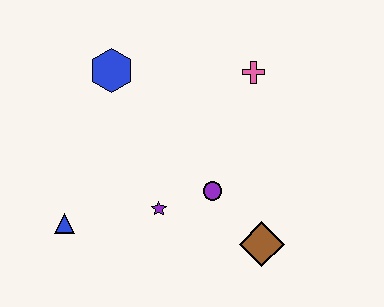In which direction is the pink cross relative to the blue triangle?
The pink cross is to the right of the blue triangle.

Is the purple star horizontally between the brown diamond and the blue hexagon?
Yes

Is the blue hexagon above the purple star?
Yes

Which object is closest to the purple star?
The purple circle is closest to the purple star.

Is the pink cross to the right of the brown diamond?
No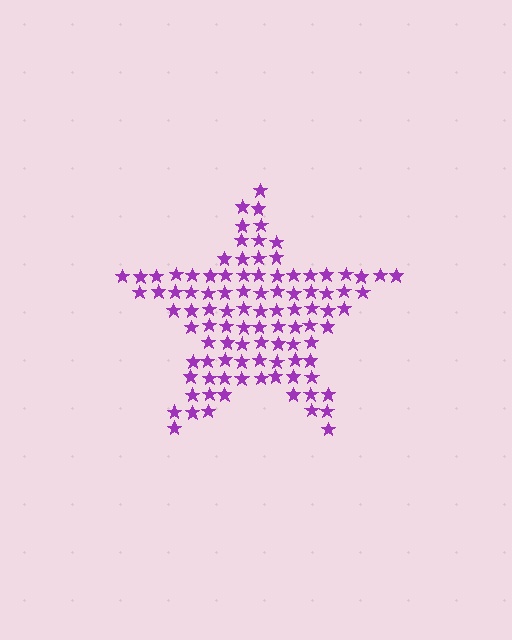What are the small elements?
The small elements are stars.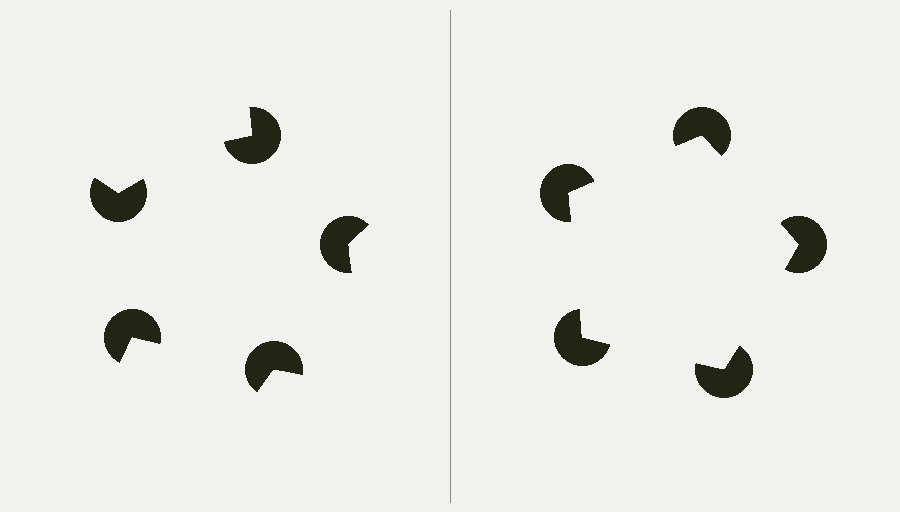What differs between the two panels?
The pac-man discs are positioned identically on both sides; only the wedge orientations differ. On the right they align to a pentagon; on the left they are misaligned.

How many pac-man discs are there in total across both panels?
10 — 5 on each side.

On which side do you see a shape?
An illusory pentagon appears on the right side. On the left side the wedge cuts are rotated, so no coherent shape forms.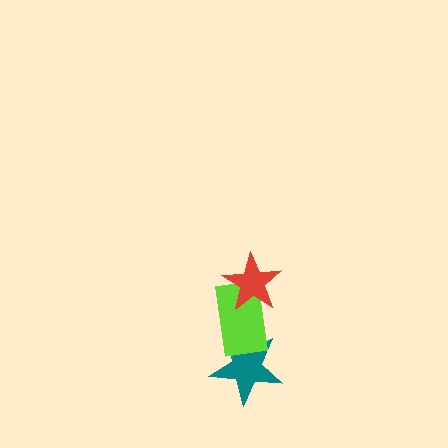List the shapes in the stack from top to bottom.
From top to bottom: the red star, the lime rectangle, the teal star.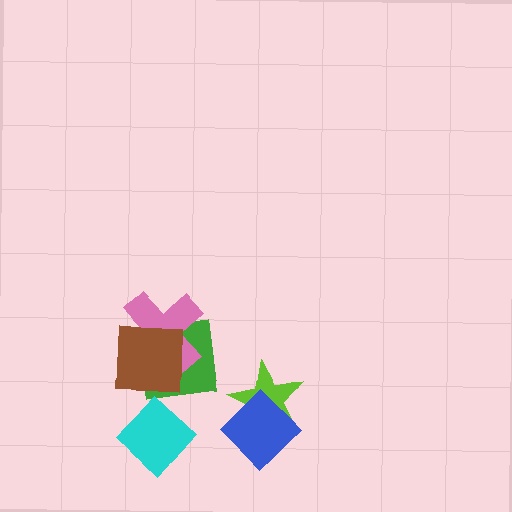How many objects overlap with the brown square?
2 objects overlap with the brown square.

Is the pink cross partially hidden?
Yes, it is partially covered by another shape.